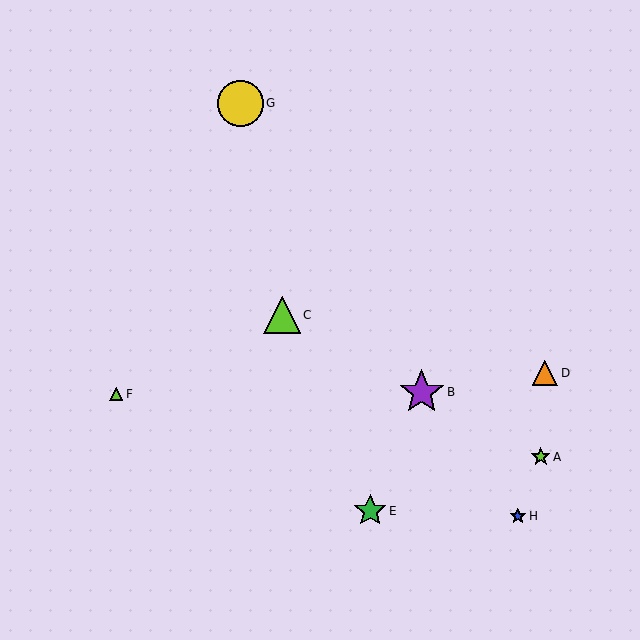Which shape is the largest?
The yellow circle (labeled G) is the largest.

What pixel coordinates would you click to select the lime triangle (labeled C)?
Click at (282, 315) to select the lime triangle C.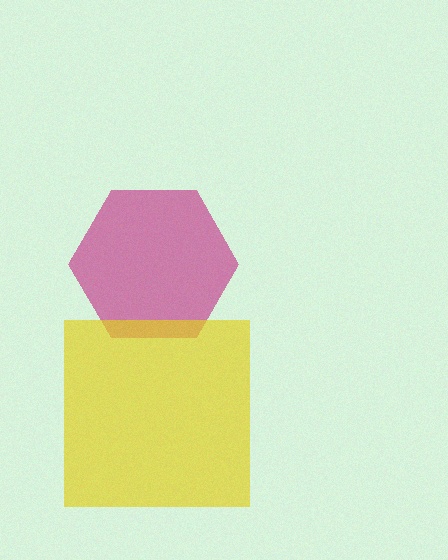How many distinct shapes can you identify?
There are 2 distinct shapes: a magenta hexagon, a yellow square.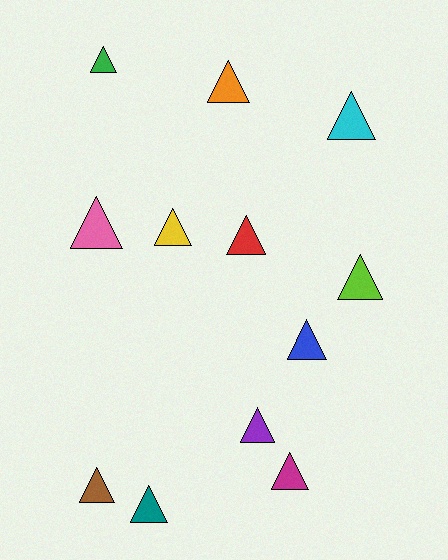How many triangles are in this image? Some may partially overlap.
There are 12 triangles.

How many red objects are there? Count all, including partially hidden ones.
There is 1 red object.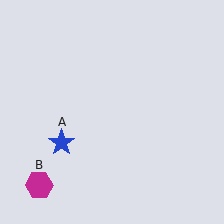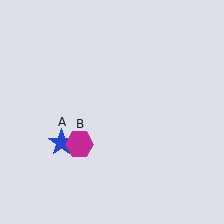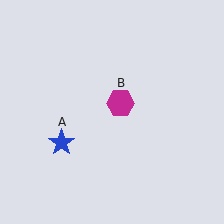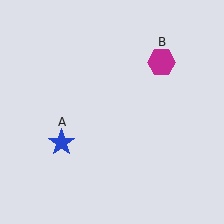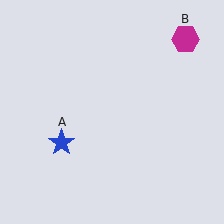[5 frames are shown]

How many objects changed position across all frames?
1 object changed position: magenta hexagon (object B).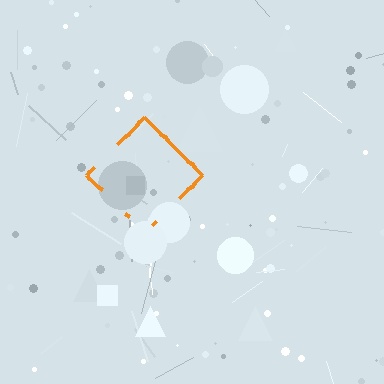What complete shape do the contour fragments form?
The contour fragments form a diamond.